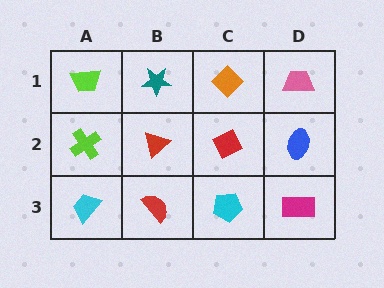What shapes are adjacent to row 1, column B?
A red triangle (row 2, column B), a lime trapezoid (row 1, column A), an orange diamond (row 1, column C).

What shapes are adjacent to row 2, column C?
An orange diamond (row 1, column C), a cyan pentagon (row 3, column C), a red triangle (row 2, column B), a blue ellipse (row 2, column D).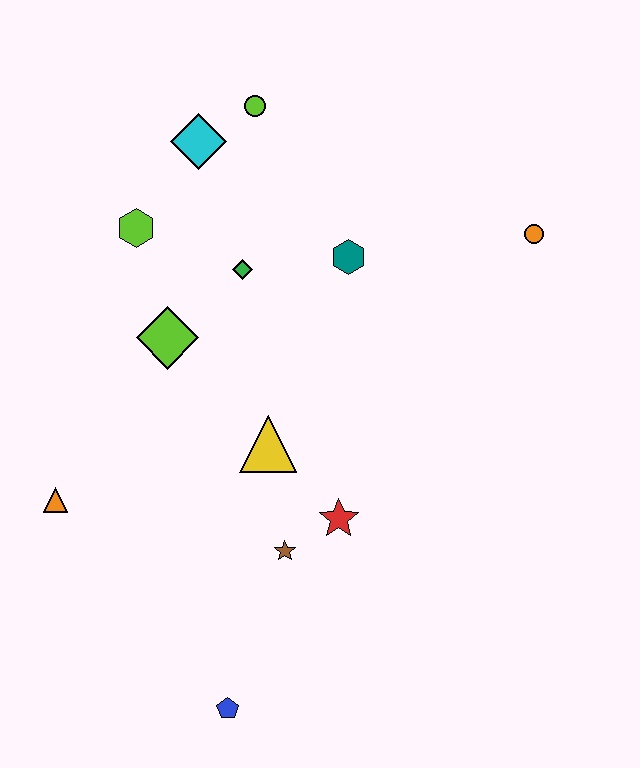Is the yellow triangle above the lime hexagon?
No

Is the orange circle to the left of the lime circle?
No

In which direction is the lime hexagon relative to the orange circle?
The lime hexagon is to the left of the orange circle.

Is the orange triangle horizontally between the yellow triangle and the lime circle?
No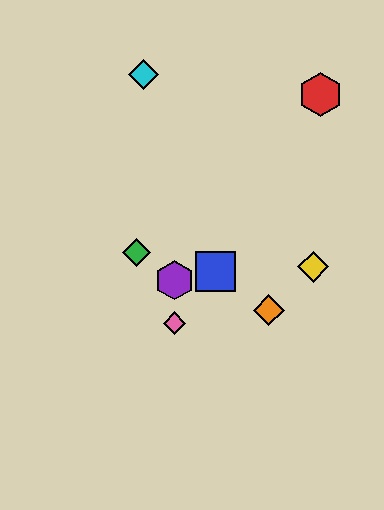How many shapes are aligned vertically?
2 shapes (the purple hexagon, the pink diamond) are aligned vertically.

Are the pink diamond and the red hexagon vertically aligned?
No, the pink diamond is at x≈174 and the red hexagon is at x≈321.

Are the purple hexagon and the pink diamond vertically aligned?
Yes, both are at x≈174.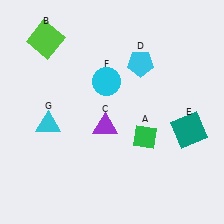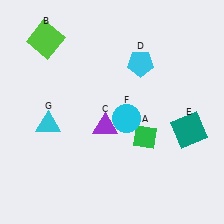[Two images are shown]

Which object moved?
The cyan circle (F) moved down.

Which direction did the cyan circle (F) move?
The cyan circle (F) moved down.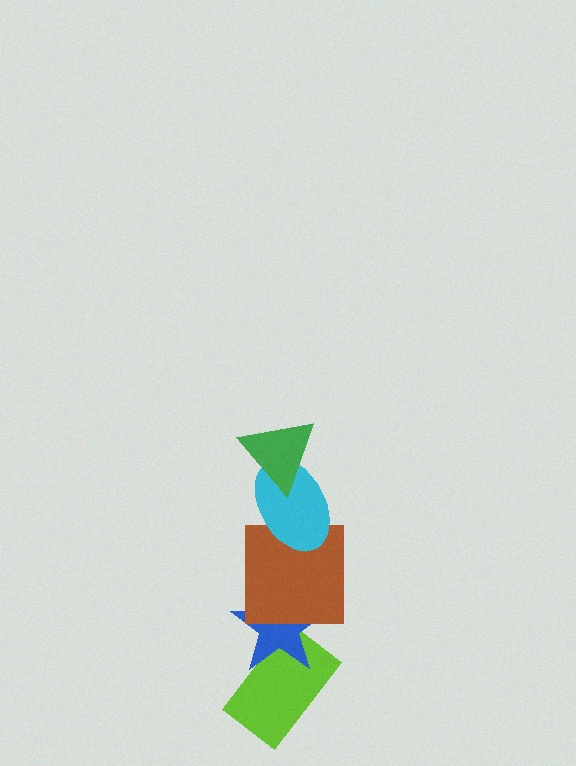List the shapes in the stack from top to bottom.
From top to bottom: the green triangle, the cyan ellipse, the brown square, the blue star, the lime rectangle.